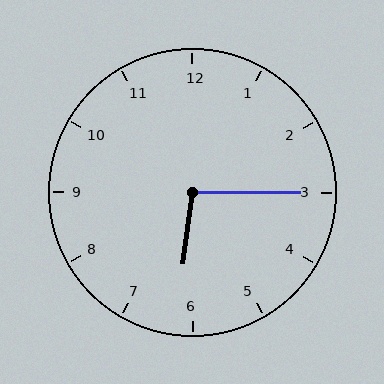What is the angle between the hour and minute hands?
Approximately 98 degrees.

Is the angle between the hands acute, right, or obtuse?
It is obtuse.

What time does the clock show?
6:15.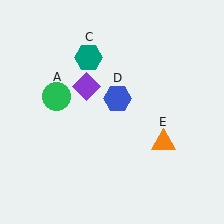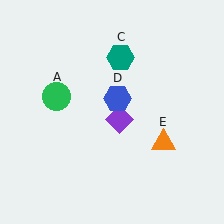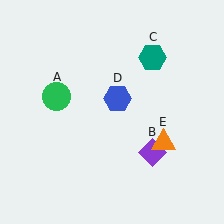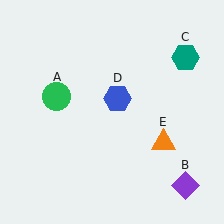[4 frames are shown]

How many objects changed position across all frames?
2 objects changed position: purple diamond (object B), teal hexagon (object C).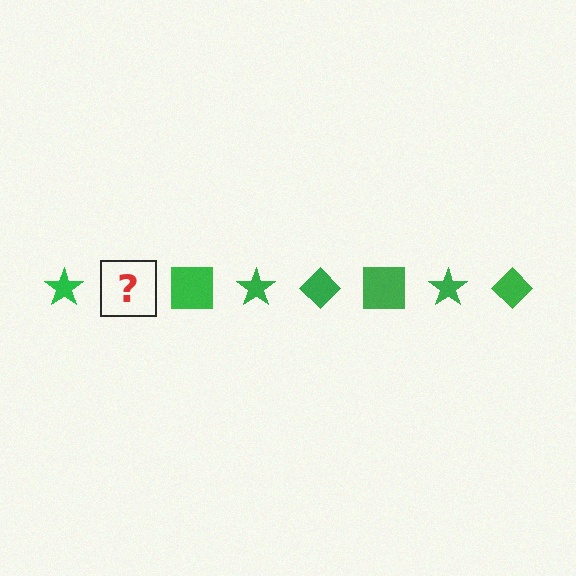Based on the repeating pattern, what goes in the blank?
The blank should be a green diamond.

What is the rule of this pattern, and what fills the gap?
The rule is that the pattern cycles through star, diamond, square shapes in green. The gap should be filled with a green diamond.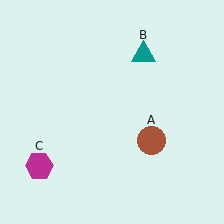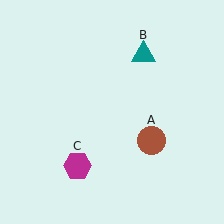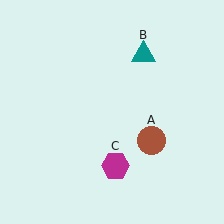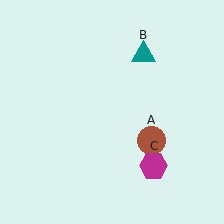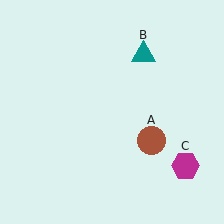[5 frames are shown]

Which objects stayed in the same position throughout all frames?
Brown circle (object A) and teal triangle (object B) remained stationary.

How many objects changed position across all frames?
1 object changed position: magenta hexagon (object C).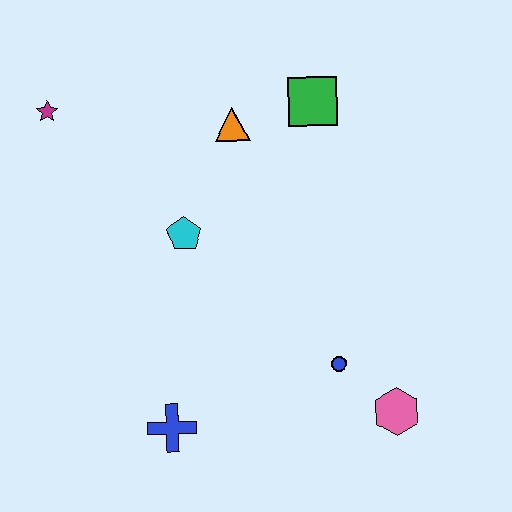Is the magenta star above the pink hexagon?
Yes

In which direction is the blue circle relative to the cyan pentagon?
The blue circle is to the right of the cyan pentagon.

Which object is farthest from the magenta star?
The pink hexagon is farthest from the magenta star.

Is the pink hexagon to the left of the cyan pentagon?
No